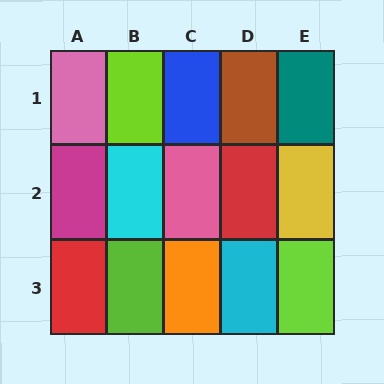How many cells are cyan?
2 cells are cyan.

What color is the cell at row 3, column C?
Orange.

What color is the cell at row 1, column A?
Pink.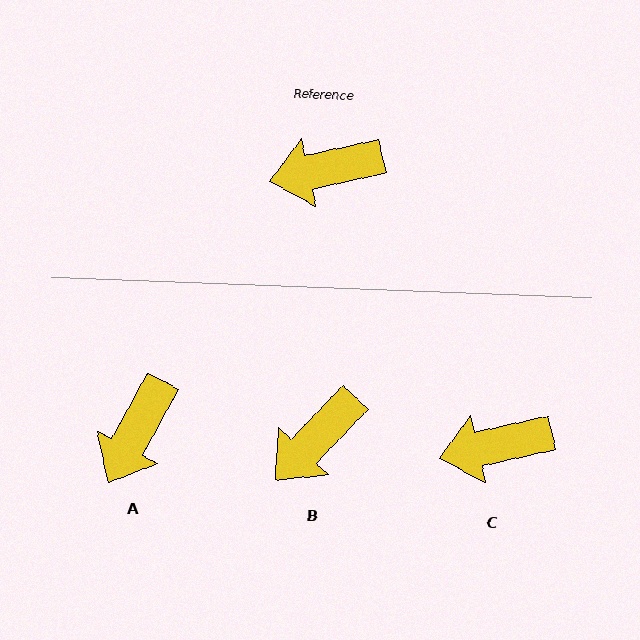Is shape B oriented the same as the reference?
No, it is off by about 33 degrees.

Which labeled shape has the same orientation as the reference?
C.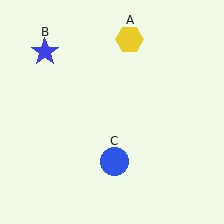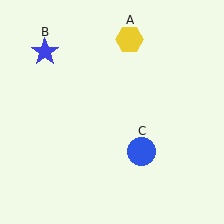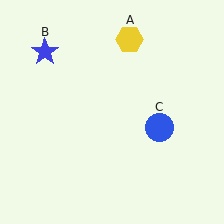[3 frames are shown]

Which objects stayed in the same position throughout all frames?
Yellow hexagon (object A) and blue star (object B) remained stationary.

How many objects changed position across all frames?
1 object changed position: blue circle (object C).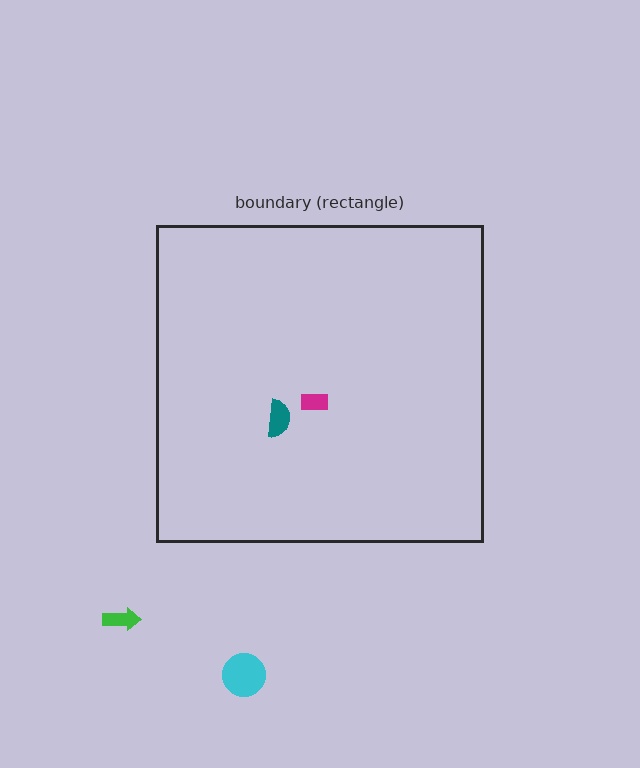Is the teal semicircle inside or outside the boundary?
Inside.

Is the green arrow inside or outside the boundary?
Outside.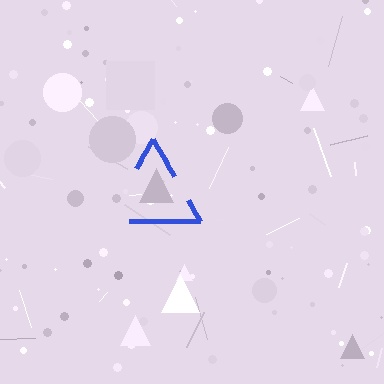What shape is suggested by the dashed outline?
The dashed outline suggests a triangle.